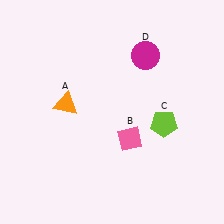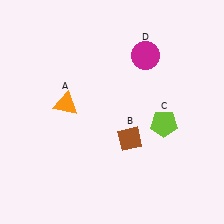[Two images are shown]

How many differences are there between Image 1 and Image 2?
There is 1 difference between the two images.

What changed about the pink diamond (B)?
In Image 1, B is pink. In Image 2, it changed to brown.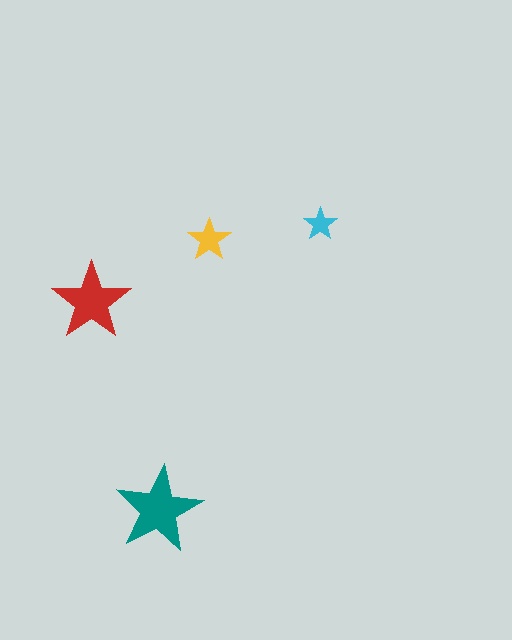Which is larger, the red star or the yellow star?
The red one.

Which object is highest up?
The cyan star is topmost.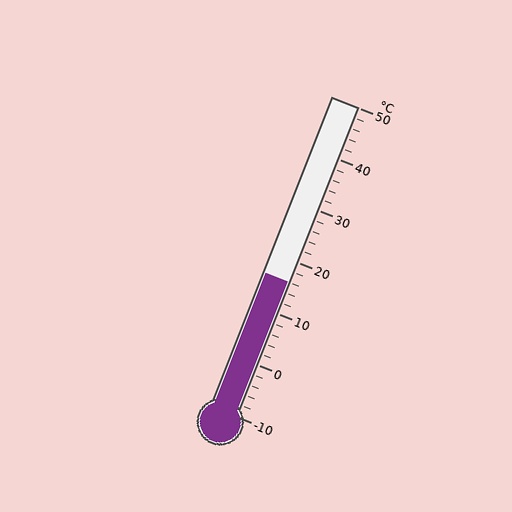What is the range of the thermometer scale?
The thermometer scale ranges from -10°C to 50°C.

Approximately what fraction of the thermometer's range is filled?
The thermometer is filled to approximately 45% of its range.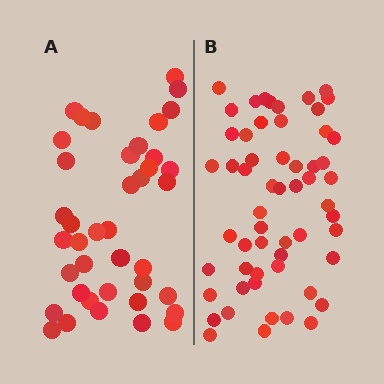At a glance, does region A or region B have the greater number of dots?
Region B (the right region) has more dots.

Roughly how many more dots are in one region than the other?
Region B has approximately 15 more dots than region A.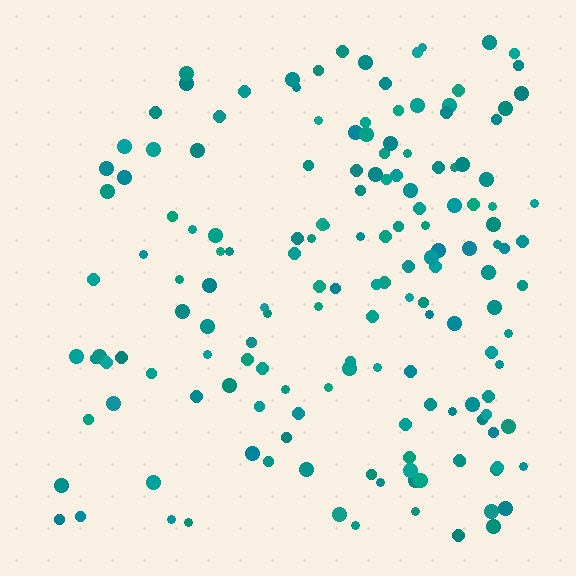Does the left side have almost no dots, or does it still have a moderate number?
Still a moderate number, just noticeably fewer than the right.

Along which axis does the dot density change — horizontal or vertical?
Horizontal.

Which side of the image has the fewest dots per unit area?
The left.